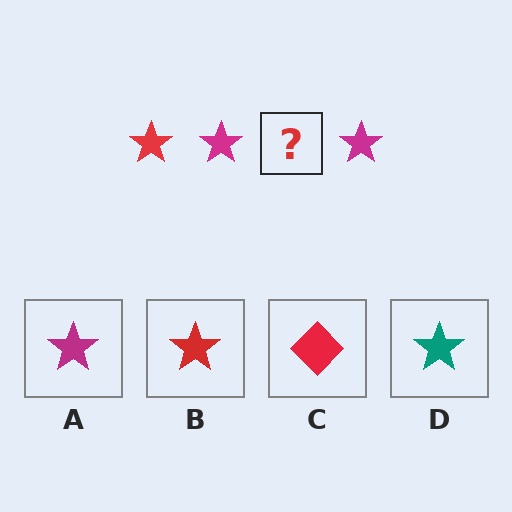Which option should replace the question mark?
Option B.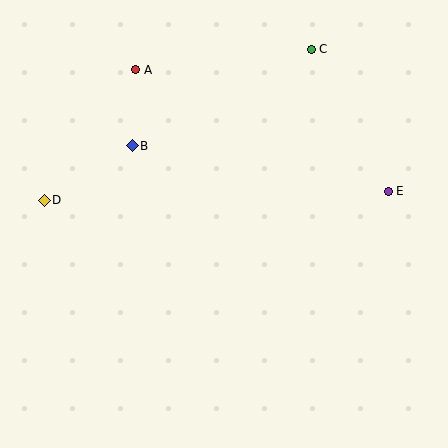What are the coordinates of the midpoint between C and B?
The midpoint between C and B is at (222, 98).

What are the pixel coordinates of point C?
Point C is at (311, 49).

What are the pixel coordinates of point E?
Point E is at (388, 191).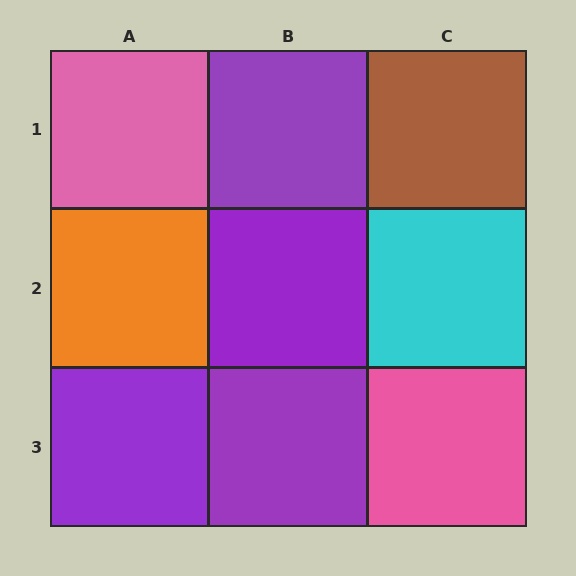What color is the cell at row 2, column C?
Cyan.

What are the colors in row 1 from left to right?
Pink, purple, brown.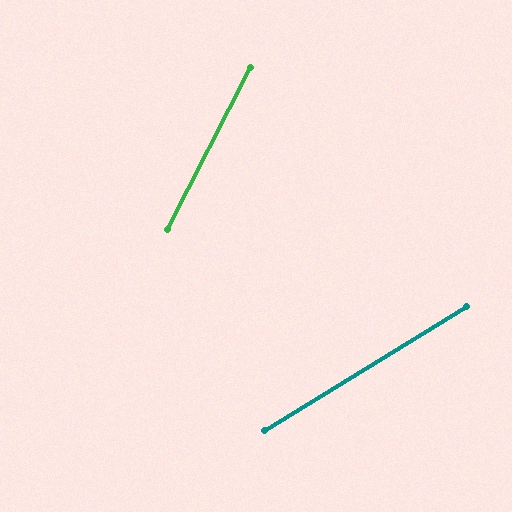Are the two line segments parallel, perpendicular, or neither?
Neither parallel nor perpendicular — they differ by about 31°.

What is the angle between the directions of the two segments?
Approximately 31 degrees.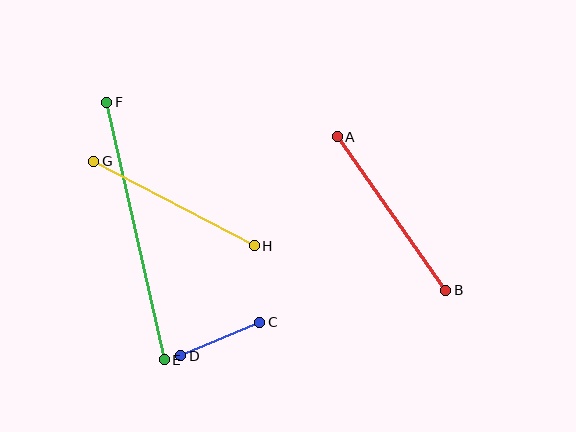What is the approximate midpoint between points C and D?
The midpoint is at approximately (220, 339) pixels.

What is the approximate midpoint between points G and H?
The midpoint is at approximately (174, 203) pixels.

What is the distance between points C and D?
The distance is approximately 86 pixels.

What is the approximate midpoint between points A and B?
The midpoint is at approximately (391, 214) pixels.